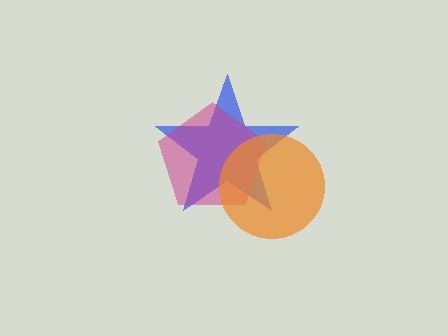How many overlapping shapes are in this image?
There are 3 overlapping shapes in the image.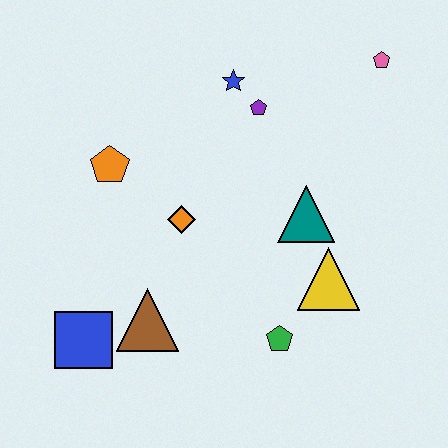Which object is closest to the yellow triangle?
The teal triangle is closest to the yellow triangle.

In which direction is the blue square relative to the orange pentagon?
The blue square is below the orange pentagon.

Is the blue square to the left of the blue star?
Yes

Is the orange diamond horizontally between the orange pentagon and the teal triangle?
Yes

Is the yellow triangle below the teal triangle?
Yes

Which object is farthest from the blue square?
The pink pentagon is farthest from the blue square.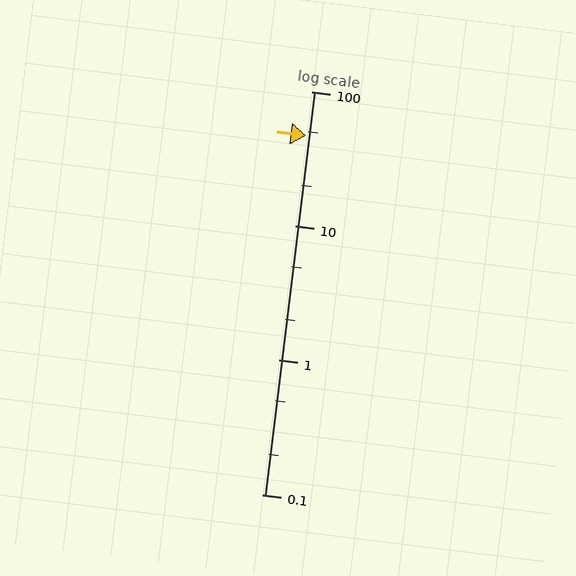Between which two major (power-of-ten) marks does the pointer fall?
The pointer is between 10 and 100.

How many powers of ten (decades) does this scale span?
The scale spans 3 decades, from 0.1 to 100.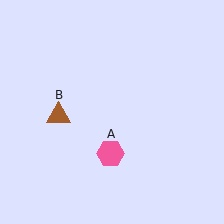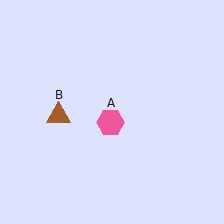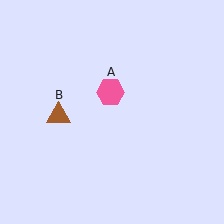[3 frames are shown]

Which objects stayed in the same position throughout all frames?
Brown triangle (object B) remained stationary.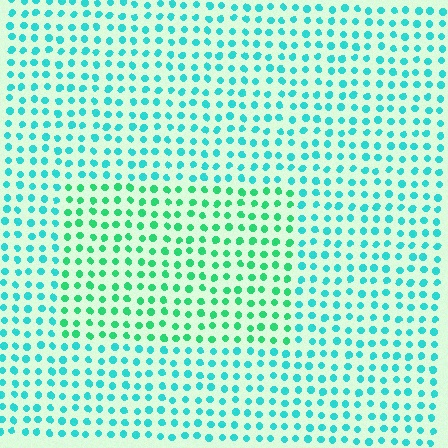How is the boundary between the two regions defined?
The boundary is defined purely by a slight shift in hue (about 33 degrees). Spacing, size, and orientation are identical on both sides.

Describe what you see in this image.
The image is filled with small cyan elements in a uniform arrangement. A rectangle-shaped region is visible where the elements are tinted to a slightly different hue, forming a subtle color boundary.